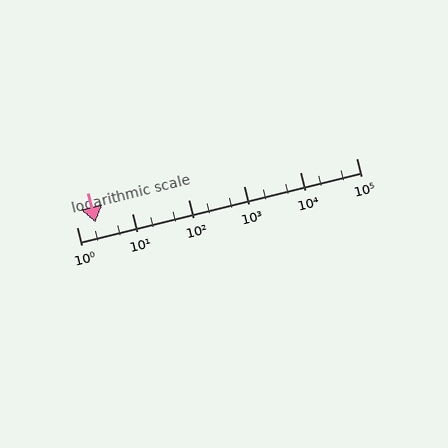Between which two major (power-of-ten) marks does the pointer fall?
The pointer is between 1 and 10.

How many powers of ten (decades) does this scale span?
The scale spans 5 decades, from 1 to 100000.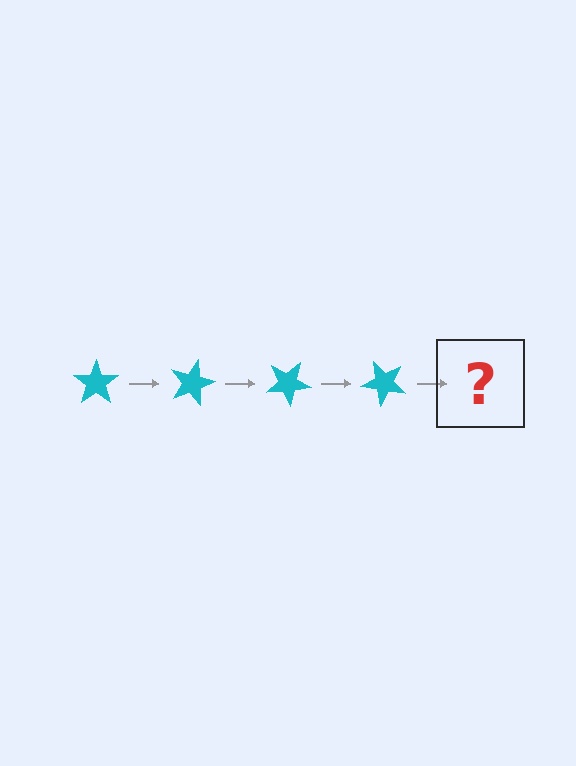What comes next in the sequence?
The next element should be a cyan star rotated 60 degrees.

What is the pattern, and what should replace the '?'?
The pattern is that the star rotates 15 degrees each step. The '?' should be a cyan star rotated 60 degrees.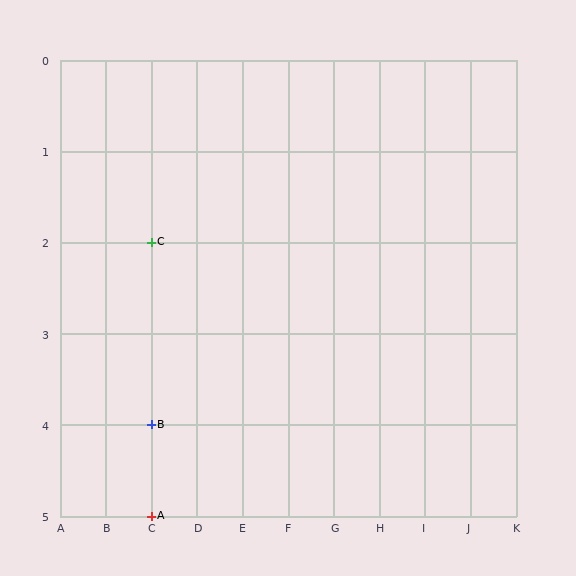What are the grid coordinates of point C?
Point C is at grid coordinates (C, 2).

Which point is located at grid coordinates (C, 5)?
Point A is at (C, 5).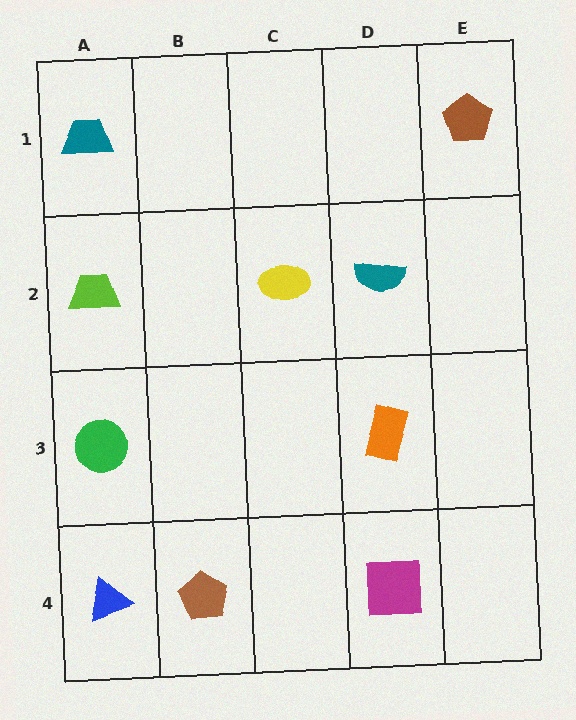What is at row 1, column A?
A teal trapezoid.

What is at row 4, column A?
A blue triangle.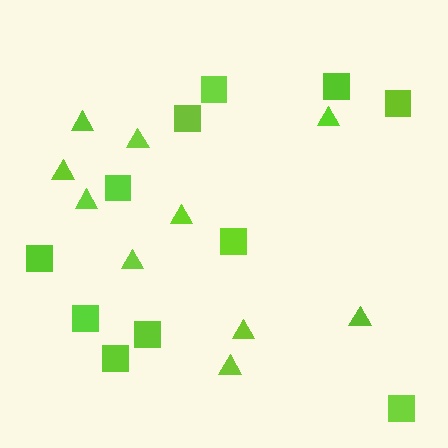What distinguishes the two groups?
There are 2 groups: one group of squares (11) and one group of triangles (10).